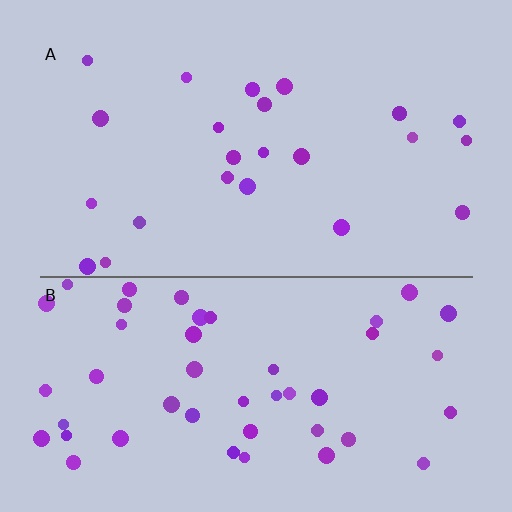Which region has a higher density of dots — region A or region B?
B (the bottom).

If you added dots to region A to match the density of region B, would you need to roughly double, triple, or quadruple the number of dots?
Approximately double.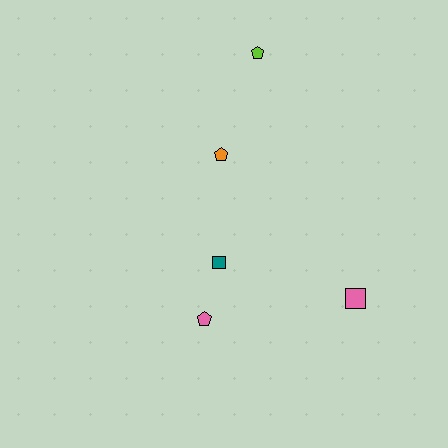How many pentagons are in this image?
There are 3 pentagons.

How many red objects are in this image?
There are no red objects.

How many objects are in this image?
There are 5 objects.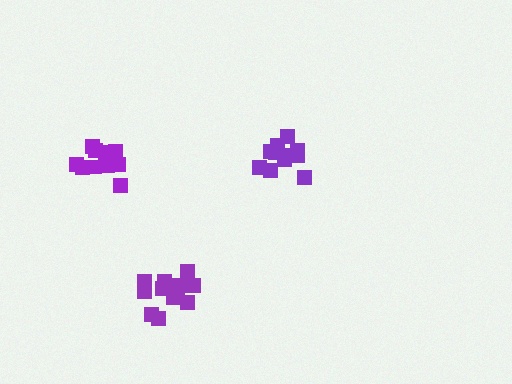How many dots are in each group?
Group 1: 11 dots, Group 2: 13 dots, Group 3: 11 dots (35 total).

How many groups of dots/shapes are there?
There are 3 groups.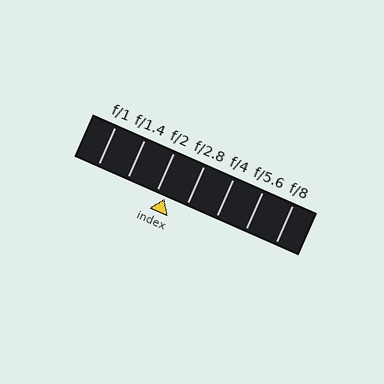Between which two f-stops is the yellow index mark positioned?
The index mark is between f/2 and f/2.8.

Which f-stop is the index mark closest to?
The index mark is closest to f/2.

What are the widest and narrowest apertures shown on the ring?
The widest aperture shown is f/1 and the narrowest is f/8.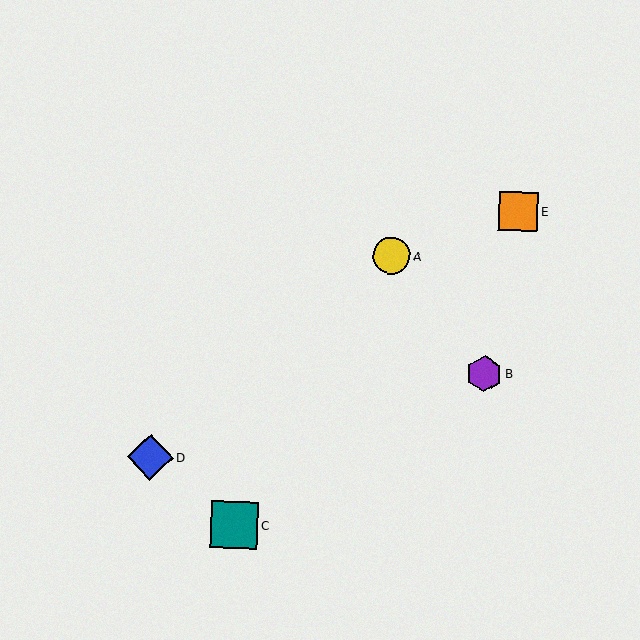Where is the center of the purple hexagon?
The center of the purple hexagon is at (484, 374).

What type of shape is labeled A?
Shape A is a yellow circle.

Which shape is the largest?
The teal square (labeled C) is the largest.